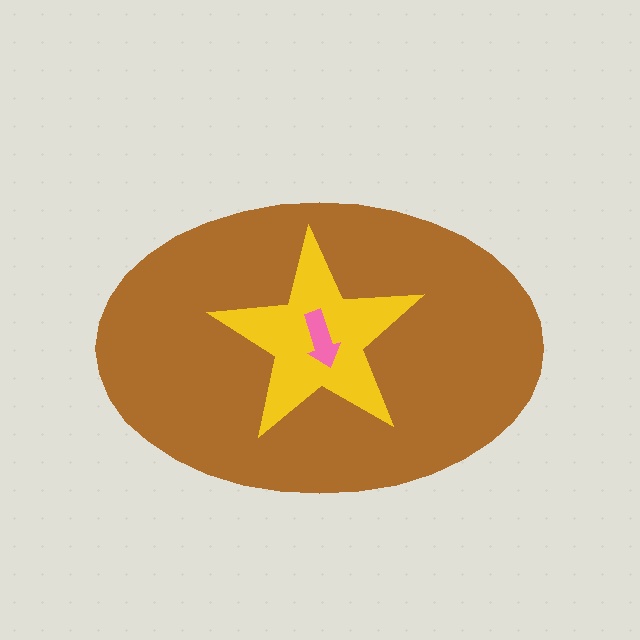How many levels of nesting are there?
3.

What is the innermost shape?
The pink arrow.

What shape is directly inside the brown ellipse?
The yellow star.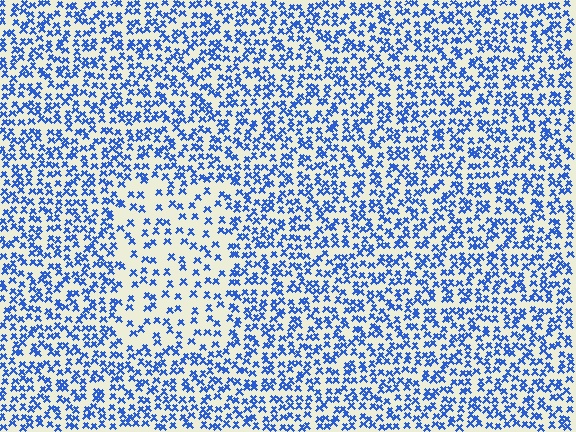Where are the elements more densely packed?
The elements are more densely packed outside the rectangle boundary.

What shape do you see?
I see a rectangle.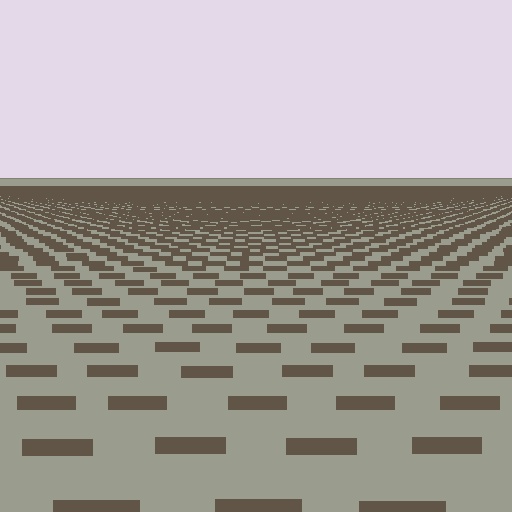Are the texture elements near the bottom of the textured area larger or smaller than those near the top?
Larger. Near the bottom, elements are closer to the viewer and appear at a bigger on-screen size.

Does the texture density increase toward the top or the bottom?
Density increases toward the top.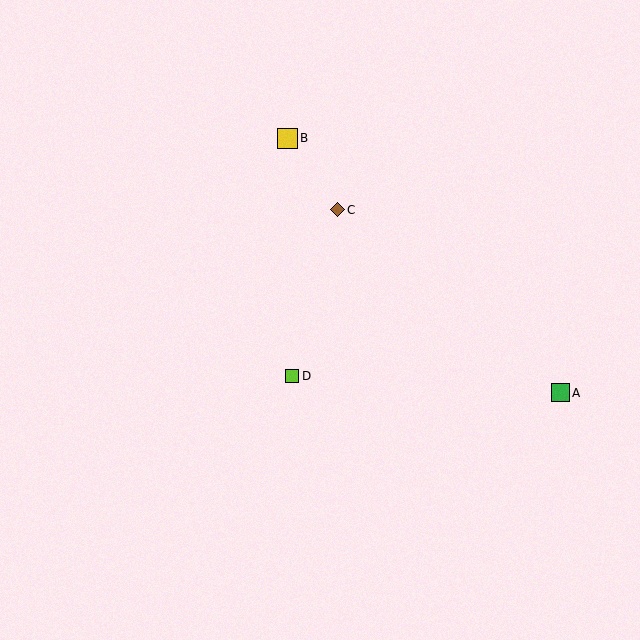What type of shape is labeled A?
Shape A is a green square.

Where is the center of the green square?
The center of the green square is at (560, 393).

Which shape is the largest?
The yellow square (labeled B) is the largest.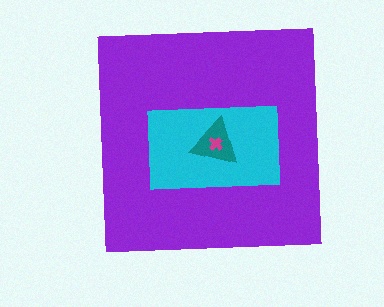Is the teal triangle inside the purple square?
Yes.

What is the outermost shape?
The purple square.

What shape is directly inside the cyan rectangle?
The teal triangle.